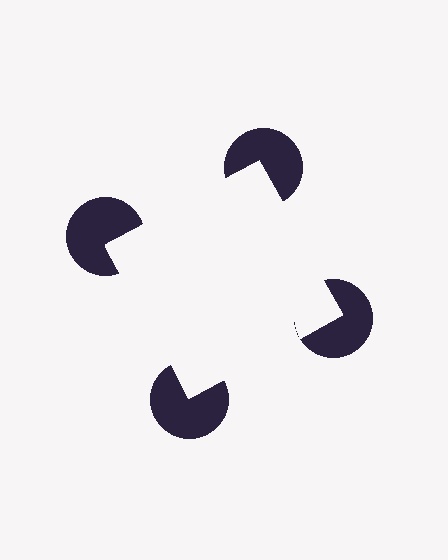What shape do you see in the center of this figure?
An illusory square — its edges are inferred from the aligned wedge cuts in the pac-man discs, not physically drawn.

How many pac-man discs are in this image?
There are 4 — one at each vertex of the illusory square.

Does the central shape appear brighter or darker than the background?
It typically appears slightly brighter than the background, even though no actual brightness change is drawn.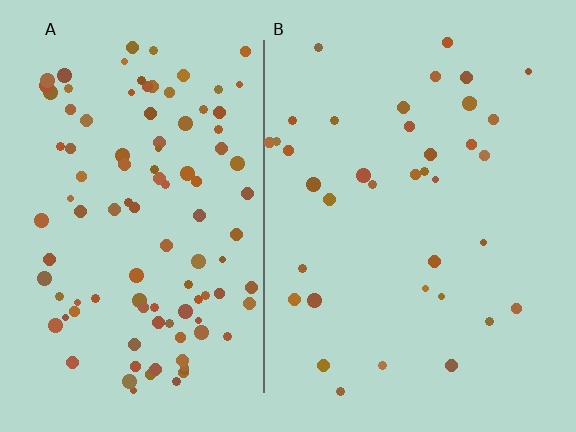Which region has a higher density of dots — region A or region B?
A (the left).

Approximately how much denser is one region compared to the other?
Approximately 2.8× — region A over region B.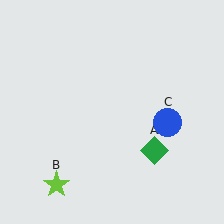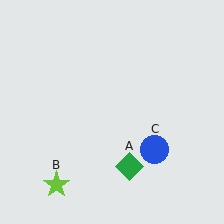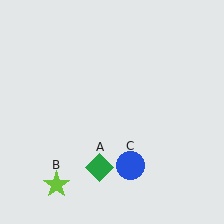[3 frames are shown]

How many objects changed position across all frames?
2 objects changed position: green diamond (object A), blue circle (object C).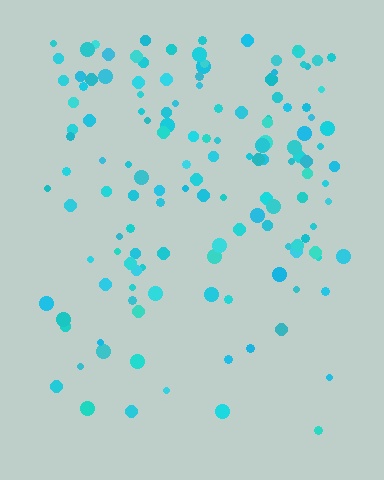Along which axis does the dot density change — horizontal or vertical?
Vertical.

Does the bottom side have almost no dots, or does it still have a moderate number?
Still a moderate number, just noticeably fewer than the top.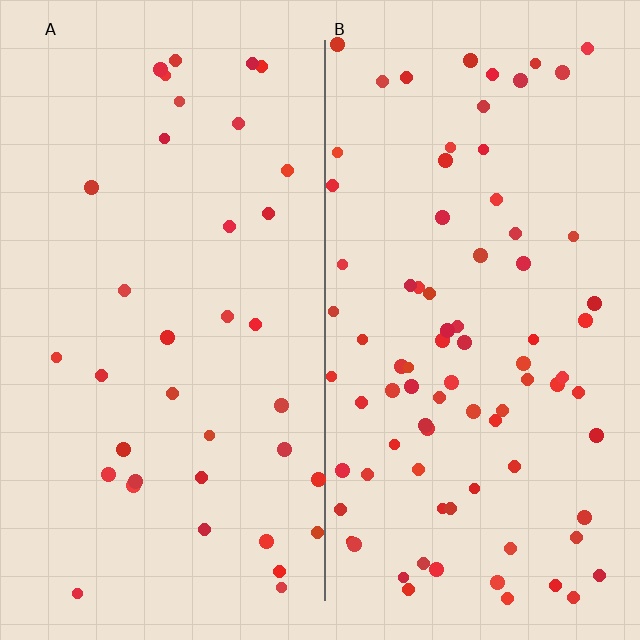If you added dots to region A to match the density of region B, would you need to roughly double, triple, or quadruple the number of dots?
Approximately double.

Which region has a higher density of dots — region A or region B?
B (the right).